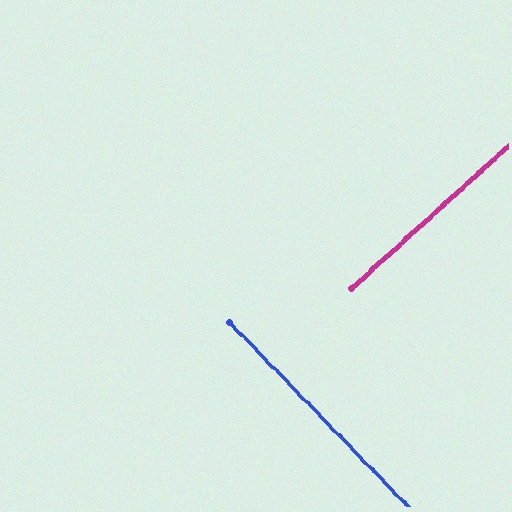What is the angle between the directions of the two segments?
Approximately 88 degrees.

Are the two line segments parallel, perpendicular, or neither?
Perpendicular — they meet at approximately 88°.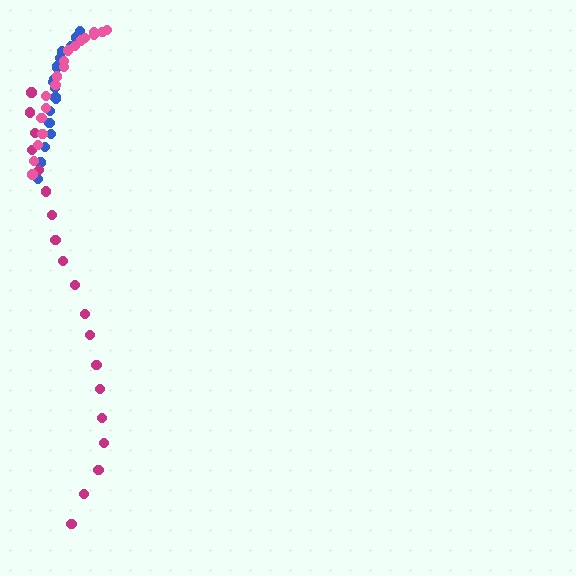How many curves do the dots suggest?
There are 3 distinct paths.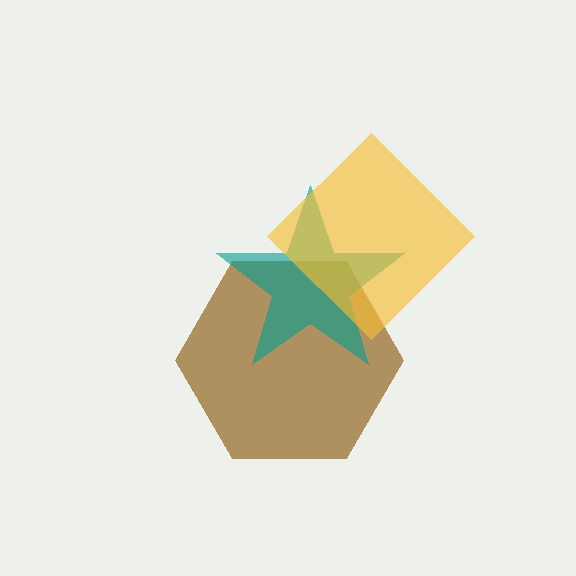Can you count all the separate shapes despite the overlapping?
Yes, there are 3 separate shapes.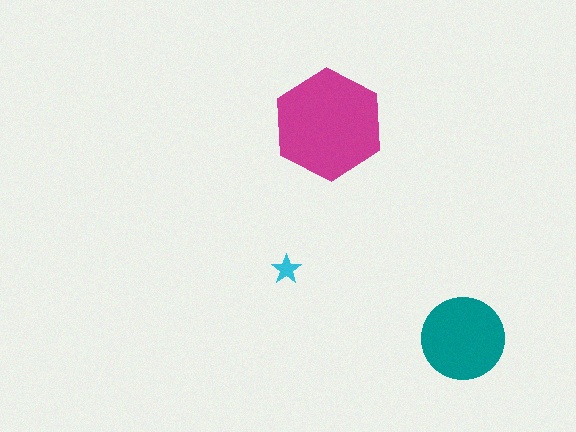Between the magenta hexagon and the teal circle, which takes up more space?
The magenta hexagon.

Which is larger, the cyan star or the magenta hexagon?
The magenta hexagon.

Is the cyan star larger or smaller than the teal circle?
Smaller.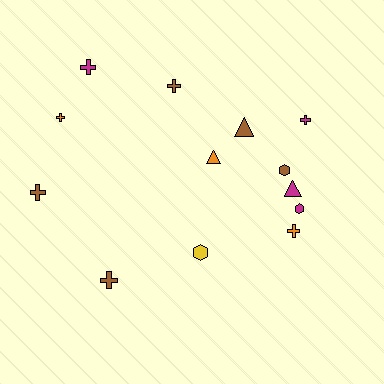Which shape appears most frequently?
Cross, with 7 objects.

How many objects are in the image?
There are 13 objects.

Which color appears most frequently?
Brown, with 5 objects.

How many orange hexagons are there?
There are no orange hexagons.